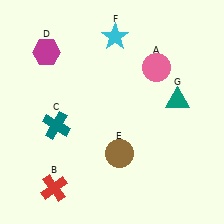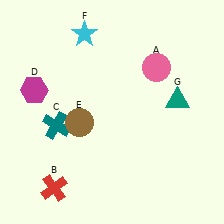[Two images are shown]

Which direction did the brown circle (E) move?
The brown circle (E) moved left.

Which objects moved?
The objects that moved are: the magenta hexagon (D), the brown circle (E), the cyan star (F).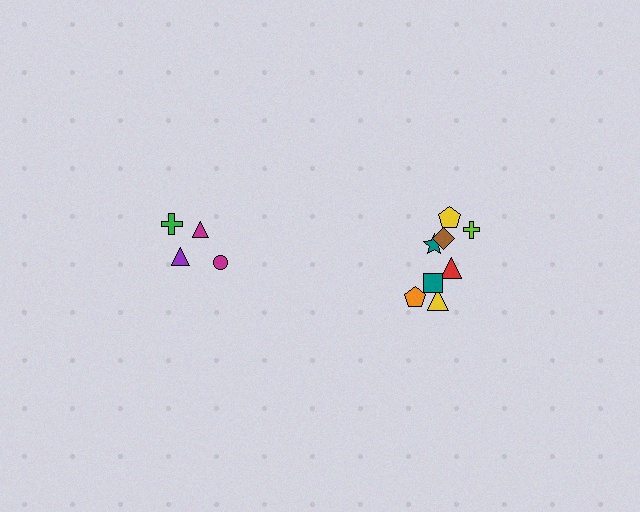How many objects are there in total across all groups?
There are 12 objects.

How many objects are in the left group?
There are 4 objects.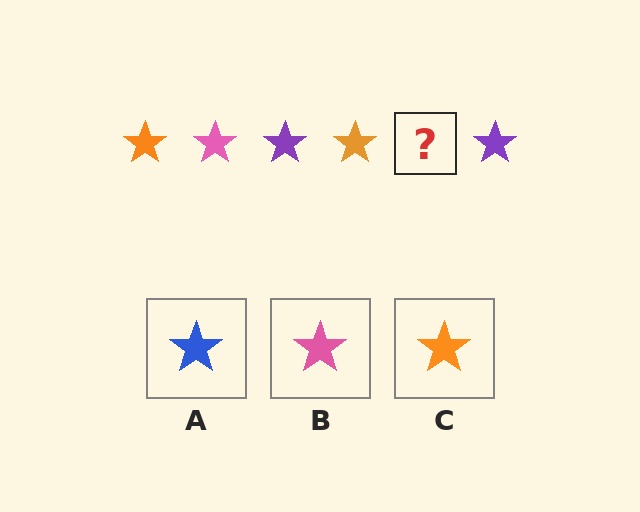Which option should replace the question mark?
Option B.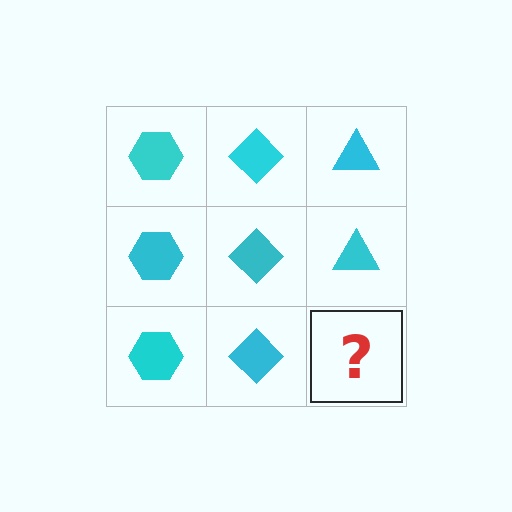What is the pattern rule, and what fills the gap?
The rule is that each column has a consistent shape. The gap should be filled with a cyan triangle.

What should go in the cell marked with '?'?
The missing cell should contain a cyan triangle.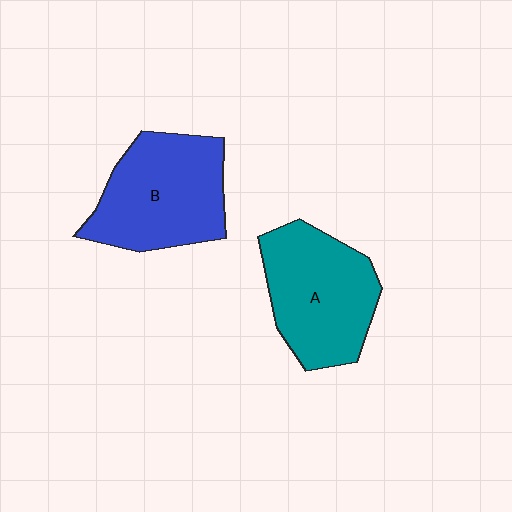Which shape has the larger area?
Shape B (blue).